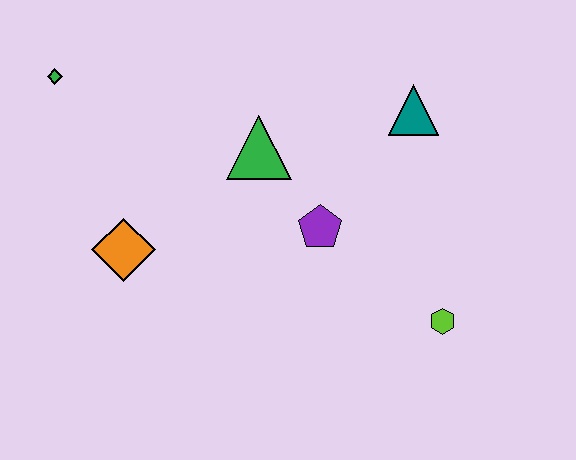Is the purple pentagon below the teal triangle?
Yes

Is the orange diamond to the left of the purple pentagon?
Yes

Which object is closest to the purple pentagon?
The green triangle is closest to the purple pentagon.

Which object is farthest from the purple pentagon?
The green diamond is farthest from the purple pentagon.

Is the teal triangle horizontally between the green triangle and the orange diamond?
No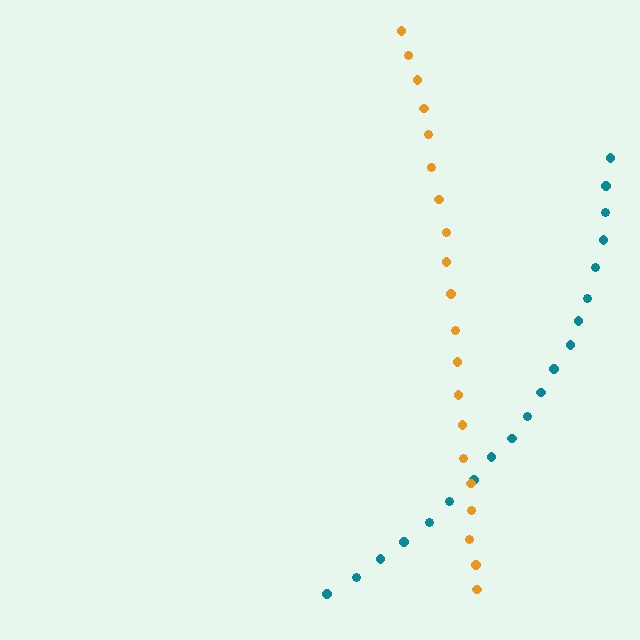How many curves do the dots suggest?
There are 2 distinct paths.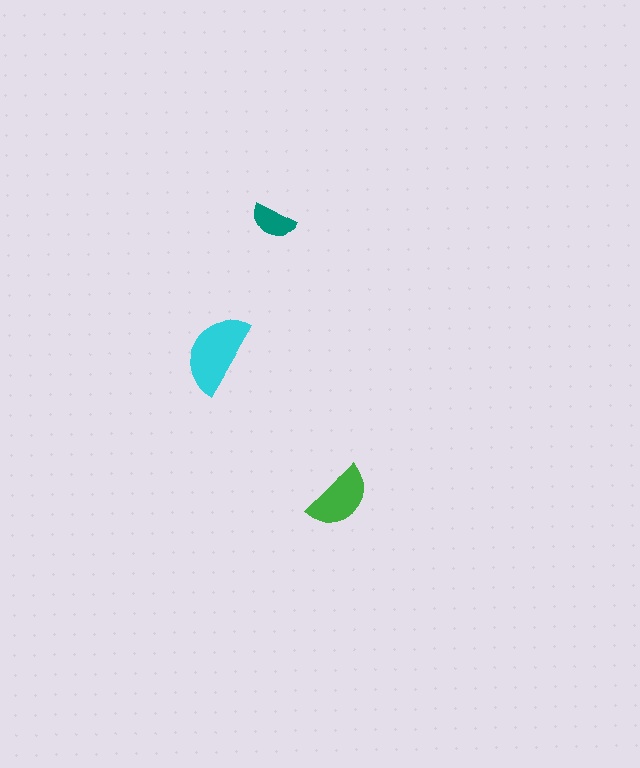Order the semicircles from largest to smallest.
the cyan one, the green one, the teal one.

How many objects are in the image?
There are 3 objects in the image.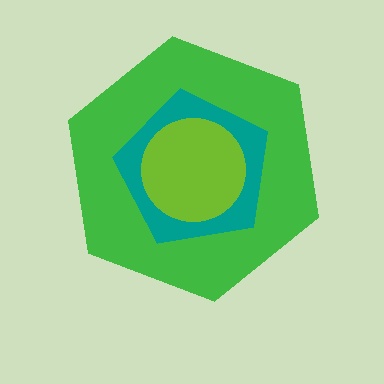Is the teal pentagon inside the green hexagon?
Yes.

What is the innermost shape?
The lime circle.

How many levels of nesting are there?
3.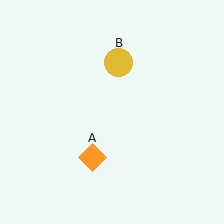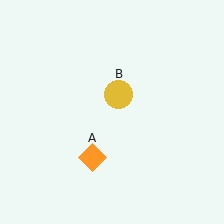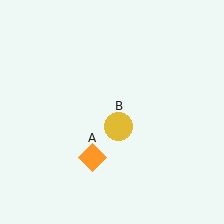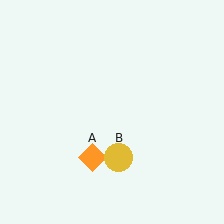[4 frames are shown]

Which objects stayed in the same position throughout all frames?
Orange diamond (object A) remained stationary.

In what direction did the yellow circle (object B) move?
The yellow circle (object B) moved down.